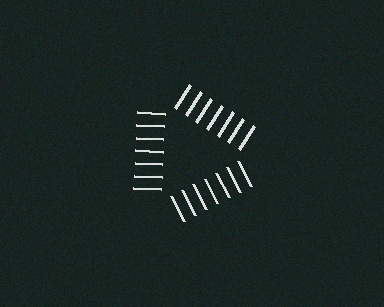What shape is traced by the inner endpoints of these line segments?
An illusory triangle — the line segments terminate on its edges but no continuous stroke is drawn.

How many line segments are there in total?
21 — 7 along each of the 3 edges.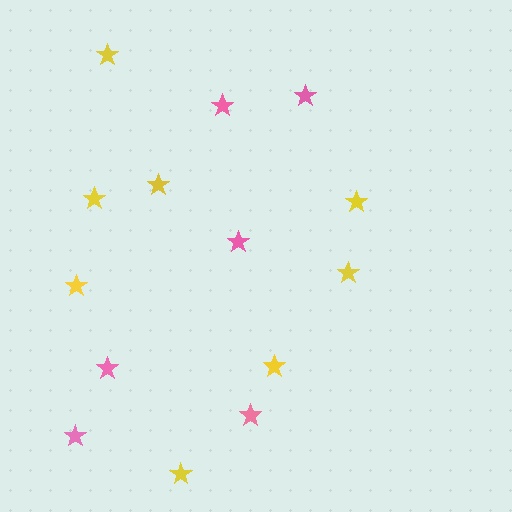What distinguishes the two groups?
There are 2 groups: one group of pink stars (6) and one group of yellow stars (8).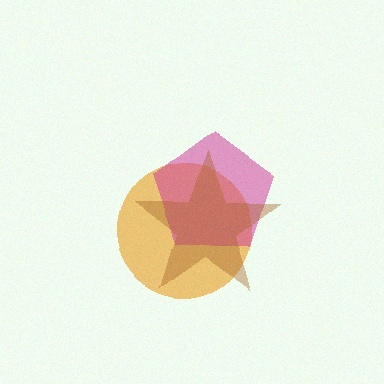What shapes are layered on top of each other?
The layered shapes are: an orange circle, a magenta pentagon, a brown star.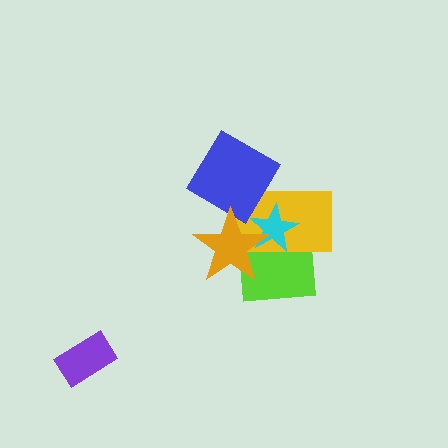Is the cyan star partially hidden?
Yes, it is partially covered by another shape.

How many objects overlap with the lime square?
3 objects overlap with the lime square.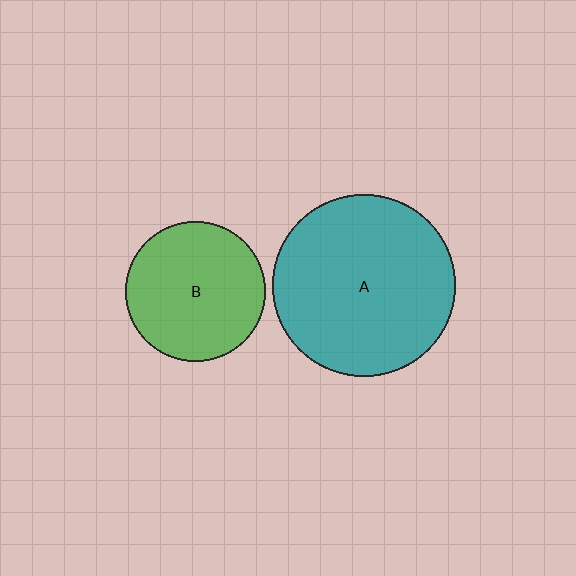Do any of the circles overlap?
No, none of the circles overlap.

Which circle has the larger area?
Circle A (teal).